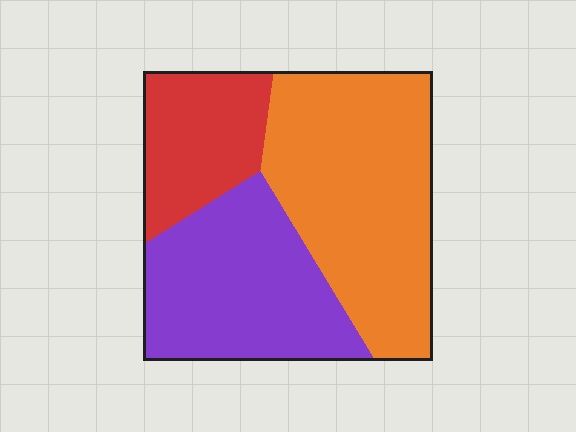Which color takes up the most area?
Orange, at roughly 45%.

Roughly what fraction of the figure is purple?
Purple takes up about one third (1/3) of the figure.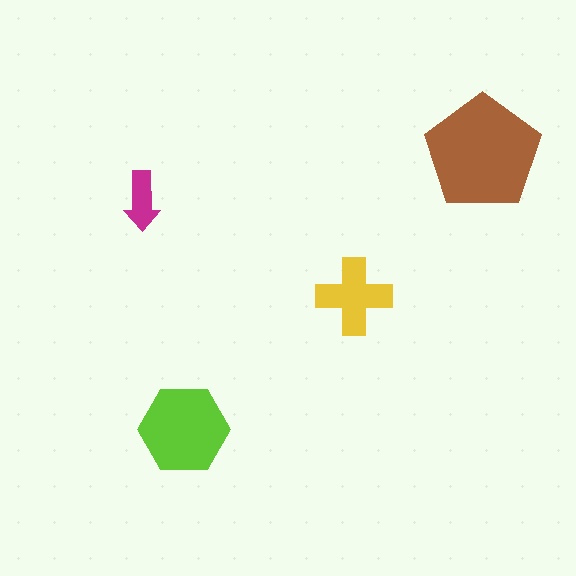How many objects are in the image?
There are 4 objects in the image.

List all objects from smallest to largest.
The magenta arrow, the yellow cross, the lime hexagon, the brown pentagon.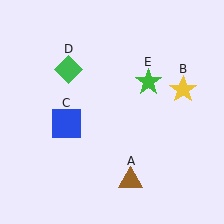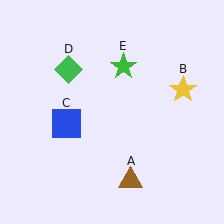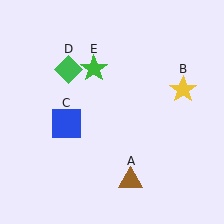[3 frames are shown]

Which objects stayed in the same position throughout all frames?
Brown triangle (object A) and yellow star (object B) and blue square (object C) and green diamond (object D) remained stationary.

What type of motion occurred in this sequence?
The green star (object E) rotated counterclockwise around the center of the scene.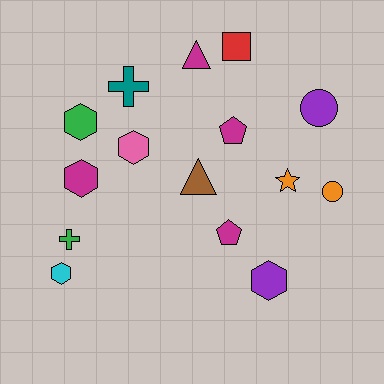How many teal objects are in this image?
There is 1 teal object.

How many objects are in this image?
There are 15 objects.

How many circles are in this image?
There are 2 circles.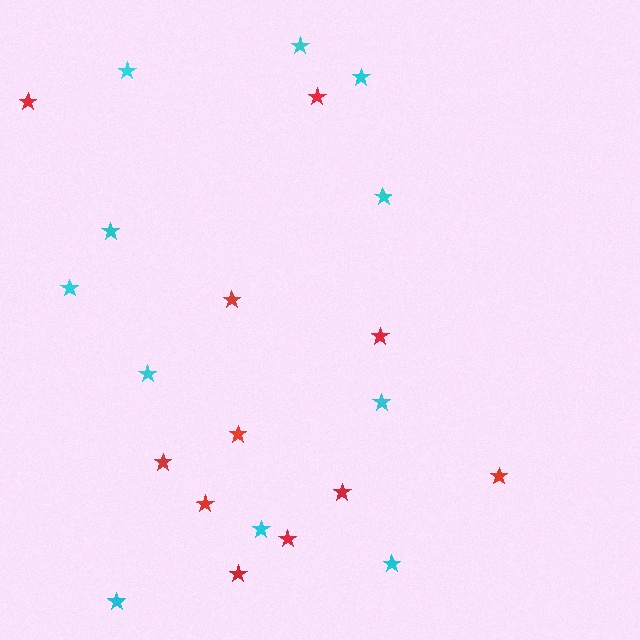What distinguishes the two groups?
There are 2 groups: one group of cyan stars (11) and one group of red stars (11).